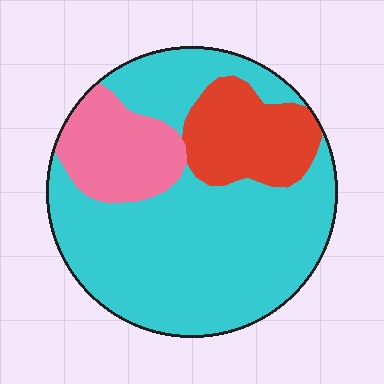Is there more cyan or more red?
Cyan.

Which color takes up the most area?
Cyan, at roughly 65%.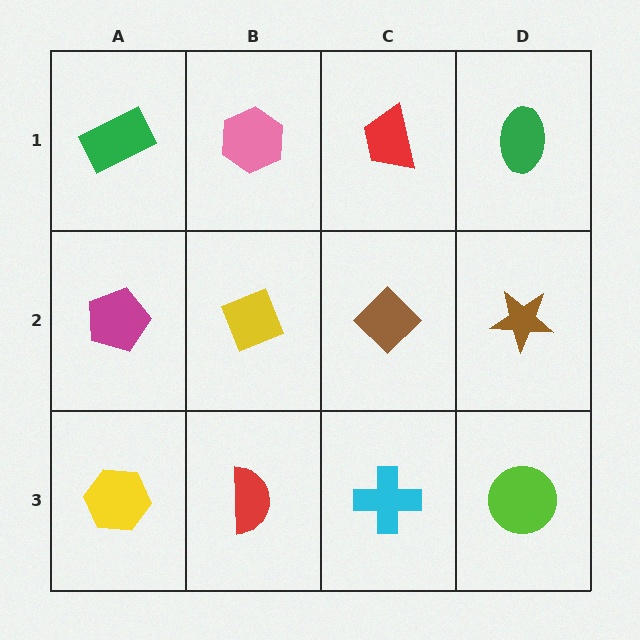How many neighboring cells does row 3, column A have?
2.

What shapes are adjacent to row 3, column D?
A brown star (row 2, column D), a cyan cross (row 3, column C).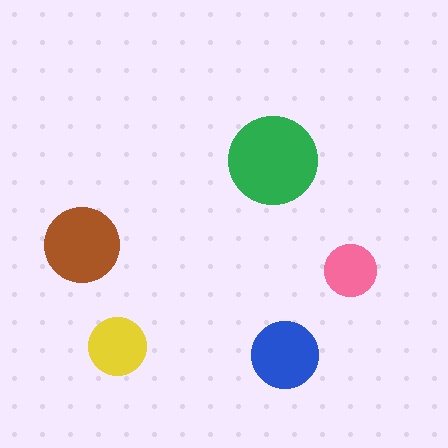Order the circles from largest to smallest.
the green one, the brown one, the blue one, the yellow one, the pink one.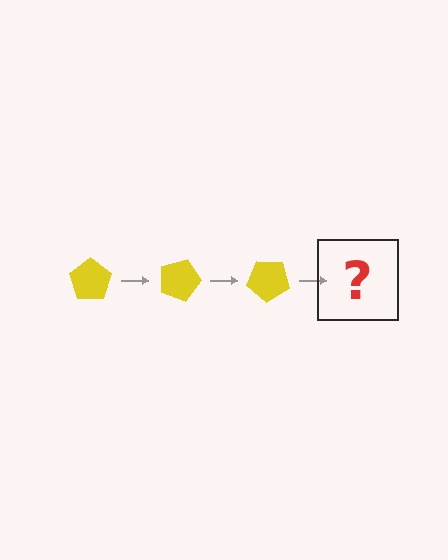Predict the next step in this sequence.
The next step is a yellow pentagon rotated 60 degrees.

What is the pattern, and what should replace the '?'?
The pattern is that the pentagon rotates 20 degrees each step. The '?' should be a yellow pentagon rotated 60 degrees.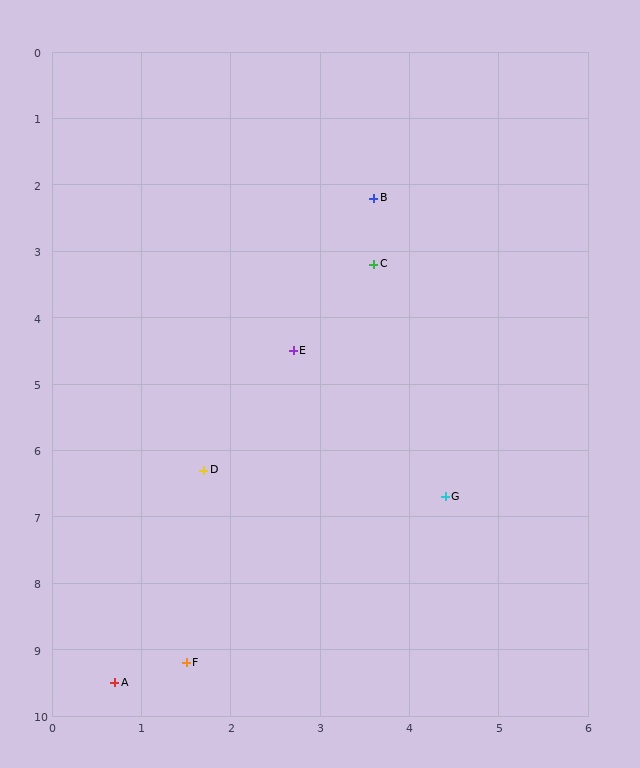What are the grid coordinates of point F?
Point F is at approximately (1.5, 9.2).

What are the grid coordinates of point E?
Point E is at approximately (2.7, 4.5).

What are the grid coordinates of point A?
Point A is at approximately (0.7, 9.5).